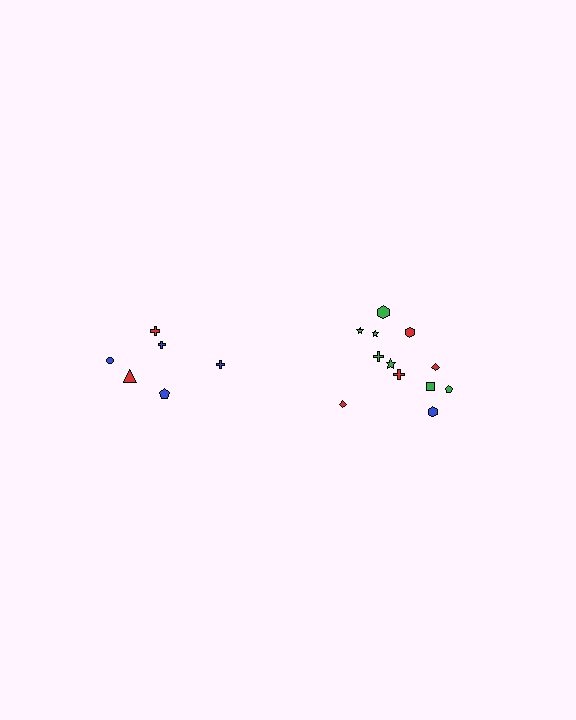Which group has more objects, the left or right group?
The right group.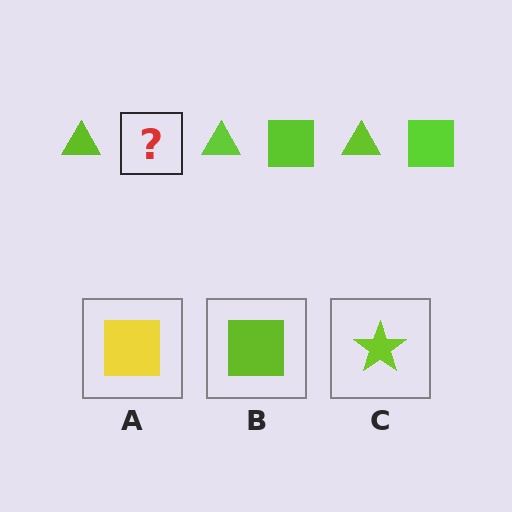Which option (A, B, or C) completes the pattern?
B.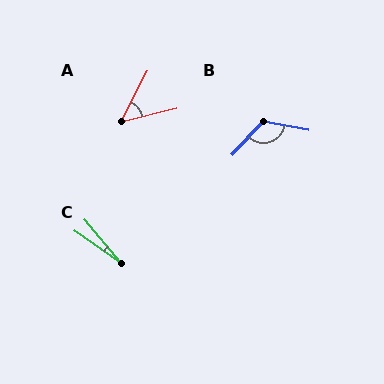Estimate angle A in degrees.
Approximately 49 degrees.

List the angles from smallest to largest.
C (15°), A (49°), B (123°).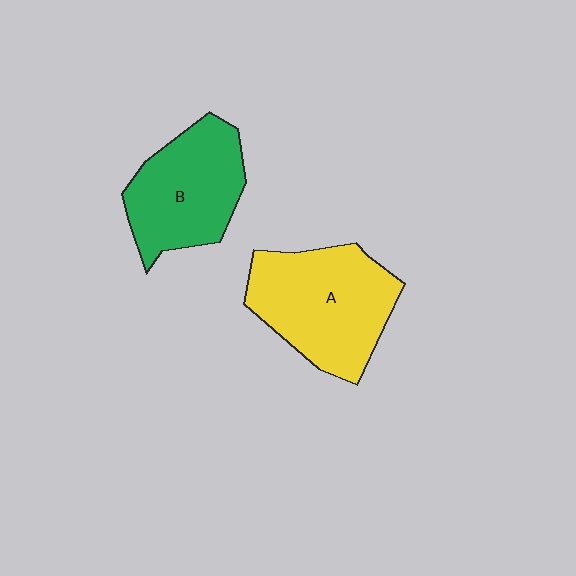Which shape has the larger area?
Shape A (yellow).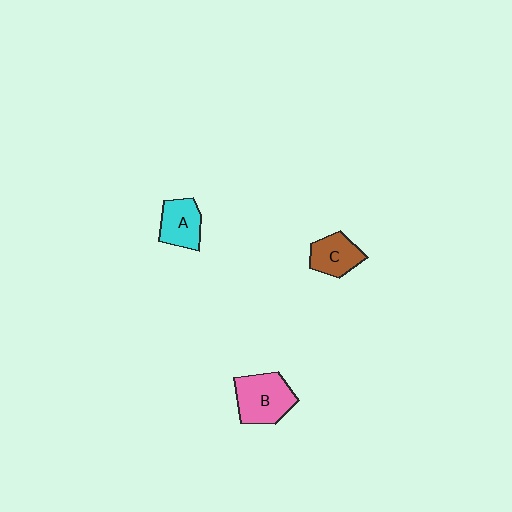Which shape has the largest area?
Shape B (pink).